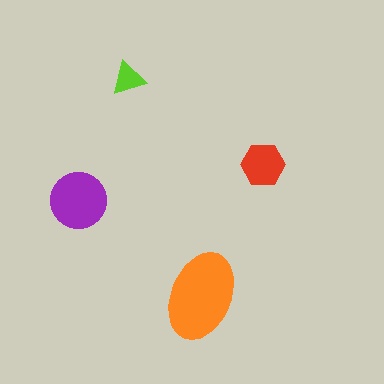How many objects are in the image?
There are 4 objects in the image.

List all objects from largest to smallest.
The orange ellipse, the purple circle, the red hexagon, the lime triangle.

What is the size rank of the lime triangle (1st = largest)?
4th.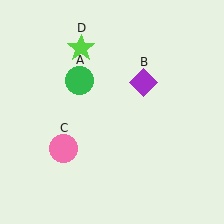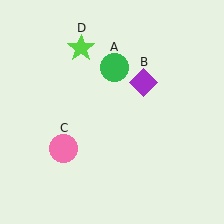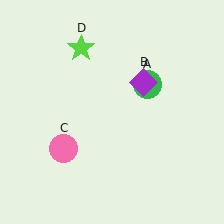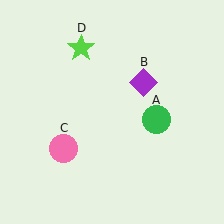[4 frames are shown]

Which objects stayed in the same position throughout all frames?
Purple diamond (object B) and pink circle (object C) and lime star (object D) remained stationary.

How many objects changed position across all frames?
1 object changed position: green circle (object A).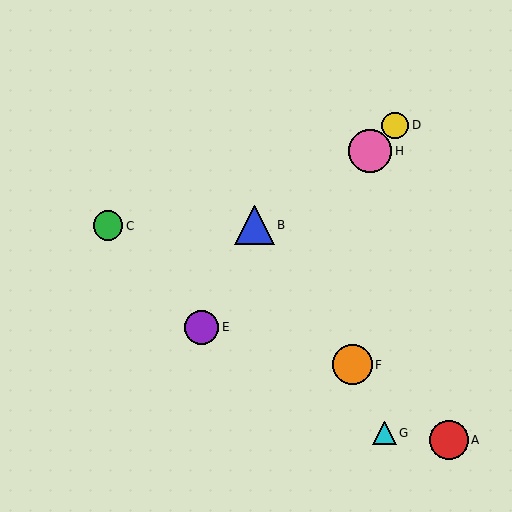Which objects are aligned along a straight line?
Objects D, E, H are aligned along a straight line.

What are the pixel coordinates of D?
Object D is at (395, 125).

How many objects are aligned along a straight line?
3 objects (D, E, H) are aligned along a straight line.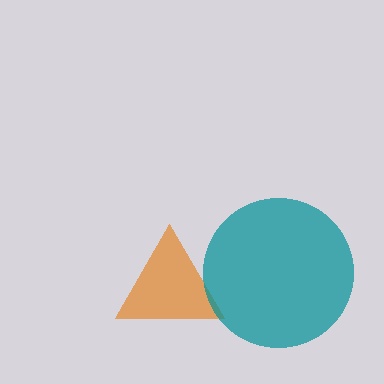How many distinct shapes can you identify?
There are 2 distinct shapes: an orange triangle, a teal circle.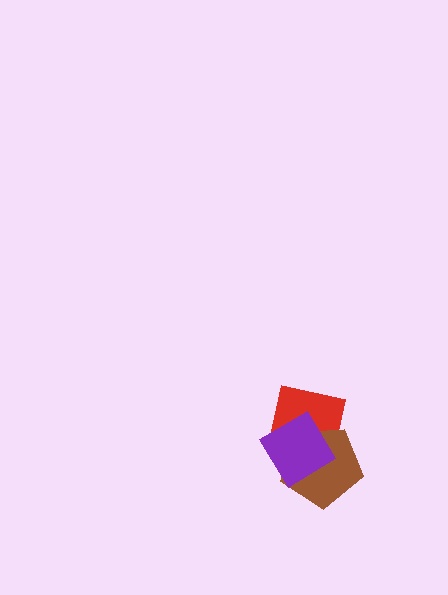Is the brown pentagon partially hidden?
Yes, it is partially covered by another shape.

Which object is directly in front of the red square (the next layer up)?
The brown pentagon is directly in front of the red square.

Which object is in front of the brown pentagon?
The purple diamond is in front of the brown pentagon.